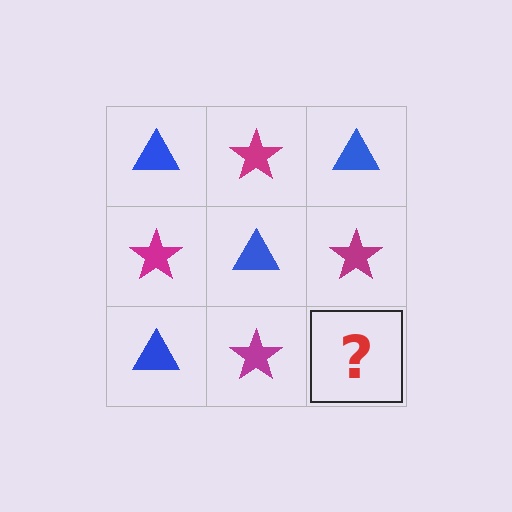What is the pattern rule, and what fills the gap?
The rule is that it alternates blue triangle and magenta star in a checkerboard pattern. The gap should be filled with a blue triangle.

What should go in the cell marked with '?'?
The missing cell should contain a blue triangle.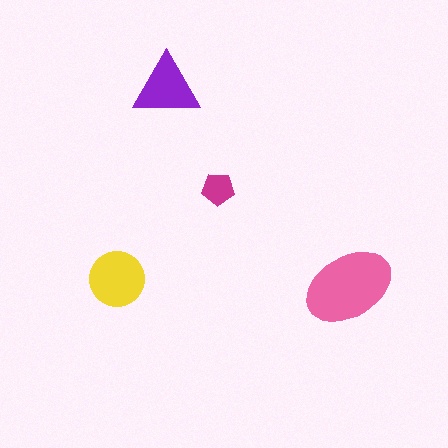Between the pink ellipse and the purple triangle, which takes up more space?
The pink ellipse.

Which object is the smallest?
The magenta pentagon.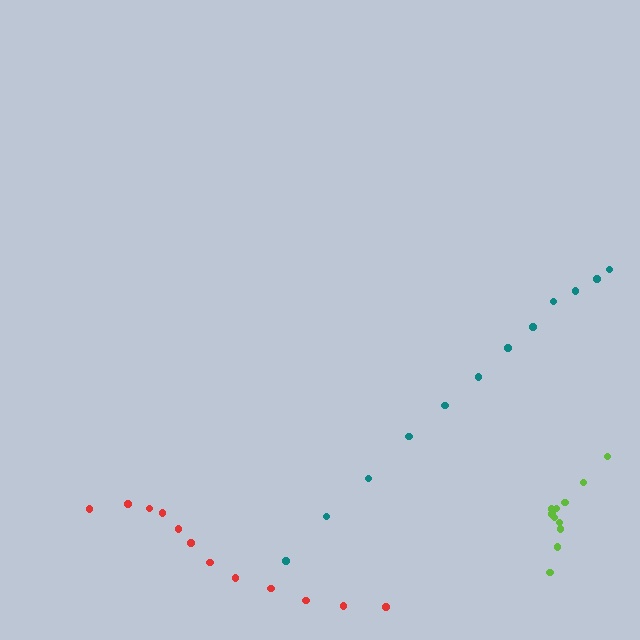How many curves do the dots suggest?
There are 3 distinct paths.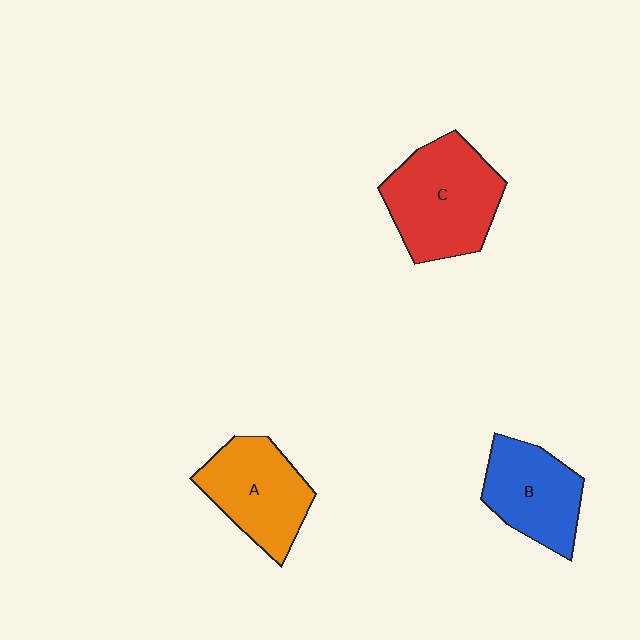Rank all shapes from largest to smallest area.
From largest to smallest: C (red), A (orange), B (blue).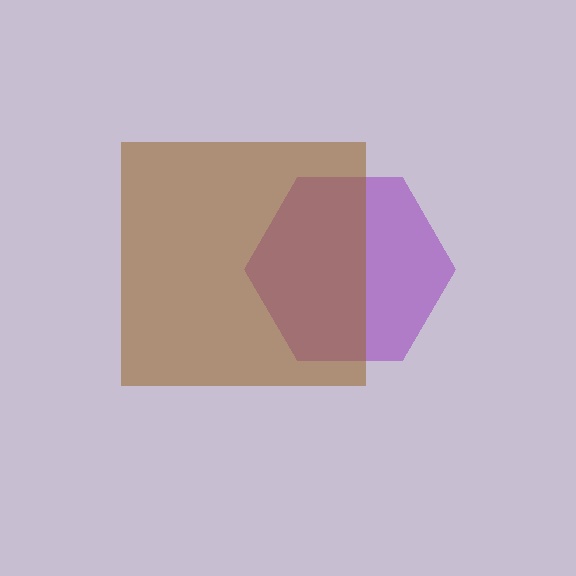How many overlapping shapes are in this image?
There are 2 overlapping shapes in the image.